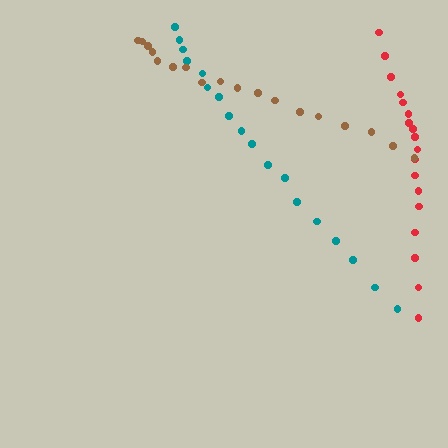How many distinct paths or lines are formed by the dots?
There are 3 distinct paths.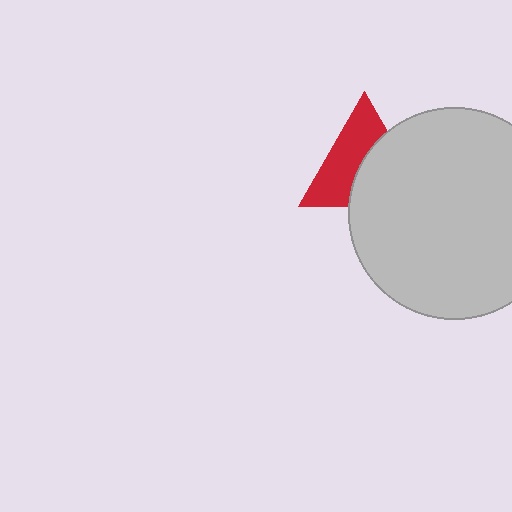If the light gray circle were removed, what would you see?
You would see the complete red triangle.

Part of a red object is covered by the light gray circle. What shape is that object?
It is a triangle.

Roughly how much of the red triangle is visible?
About half of it is visible (roughly 52%).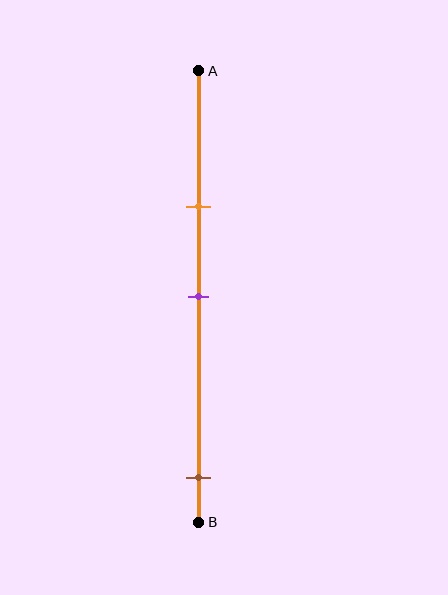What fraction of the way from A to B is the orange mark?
The orange mark is approximately 30% (0.3) of the way from A to B.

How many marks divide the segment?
There are 3 marks dividing the segment.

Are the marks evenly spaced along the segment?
No, the marks are not evenly spaced.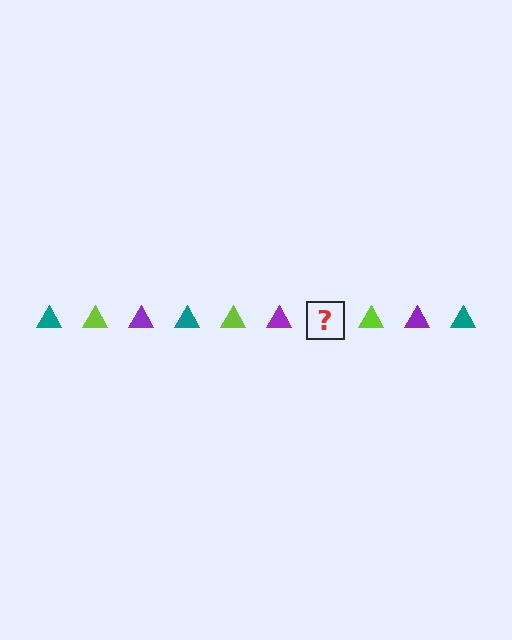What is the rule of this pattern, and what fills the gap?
The rule is that the pattern cycles through teal, lime, purple triangles. The gap should be filled with a teal triangle.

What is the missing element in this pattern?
The missing element is a teal triangle.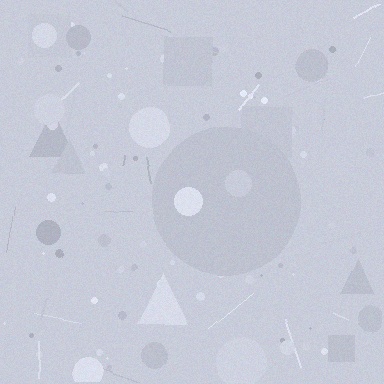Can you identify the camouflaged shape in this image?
The camouflaged shape is a circle.